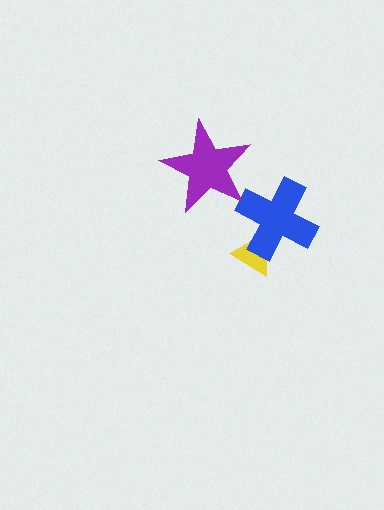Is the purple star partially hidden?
No, no other shape covers it.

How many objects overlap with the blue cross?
1 object overlaps with the blue cross.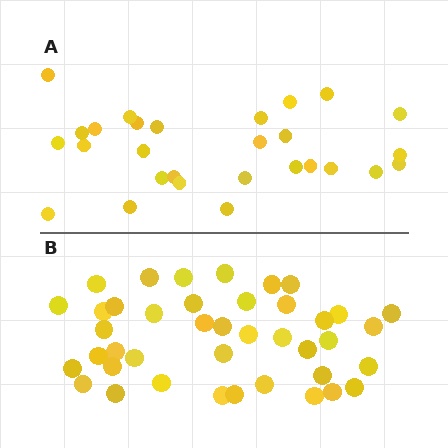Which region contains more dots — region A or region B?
Region B (the bottom region) has more dots.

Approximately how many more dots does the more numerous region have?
Region B has approximately 15 more dots than region A.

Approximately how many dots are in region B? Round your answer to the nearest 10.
About 40 dots. (The exact count is 41, which rounds to 40.)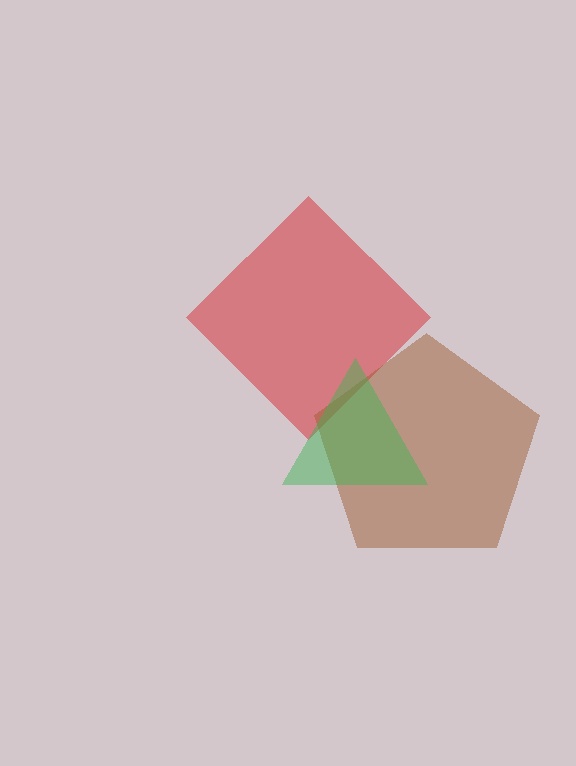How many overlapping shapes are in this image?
There are 3 overlapping shapes in the image.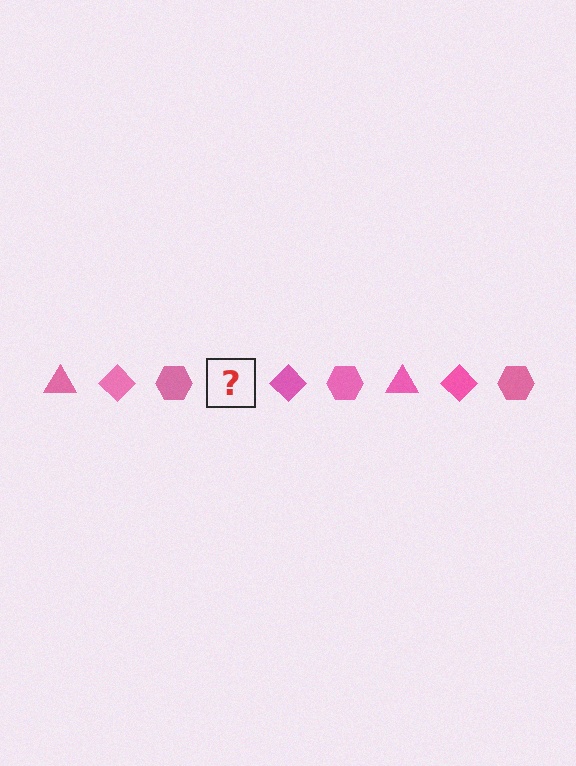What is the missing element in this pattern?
The missing element is a pink triangle.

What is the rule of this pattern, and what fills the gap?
The rule is that the pattern cycles through triangle, diamond, hexagon shapes in pink. The gap should be filled with a pink triangle.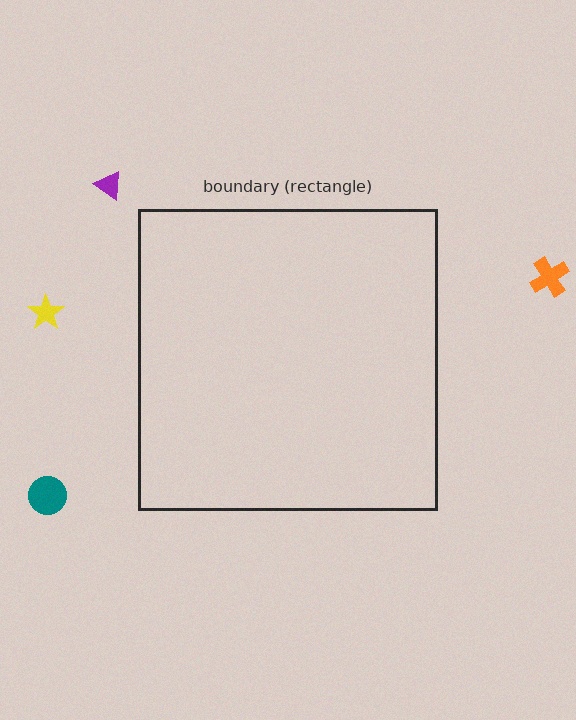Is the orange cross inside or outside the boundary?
Outside.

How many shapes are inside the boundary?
0 inside, 4 outside.